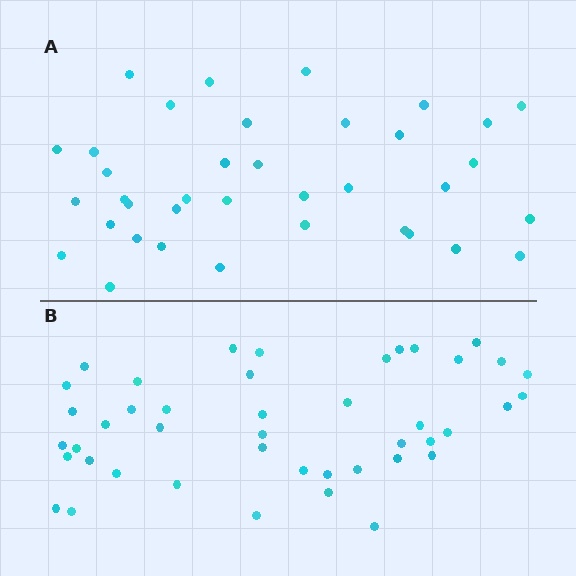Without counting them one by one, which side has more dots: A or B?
Region B (the bottom region) has more dots.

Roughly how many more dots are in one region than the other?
Region B has roughly 8 or so more dots than region A.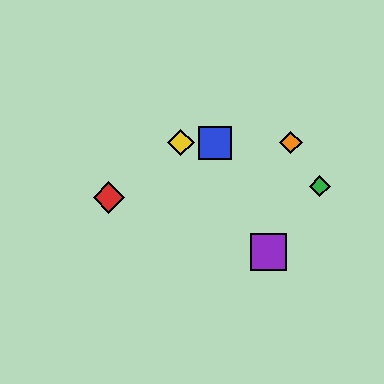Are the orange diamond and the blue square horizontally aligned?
Yes, both are at y≈143.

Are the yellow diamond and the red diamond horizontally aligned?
No, the yellow diamond is at y≈143 and the red diamond is at y≈197.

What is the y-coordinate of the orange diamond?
The orange diamond is at y≈143.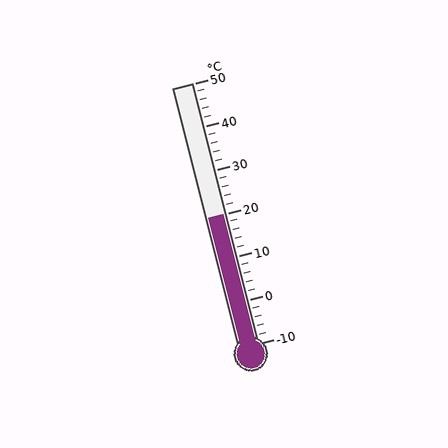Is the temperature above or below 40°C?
The temperature is below 40°C.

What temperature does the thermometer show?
The thermometer shows approximately 20°C.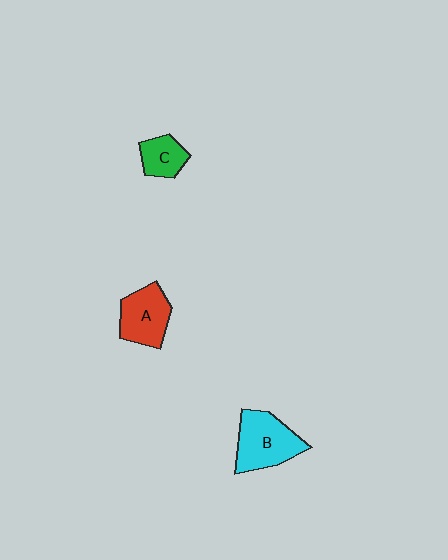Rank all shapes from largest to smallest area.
From largest to smallest: B (cyan), A (red), C (green).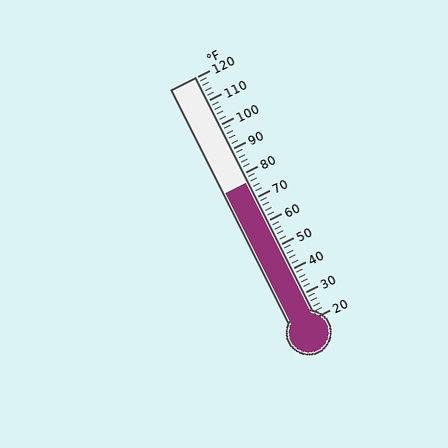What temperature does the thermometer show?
The thermometer shows approximately 76°F.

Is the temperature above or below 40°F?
The temperature is above 40°F.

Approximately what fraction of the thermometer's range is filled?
The thermometer is filled to approximately 55% of its range.